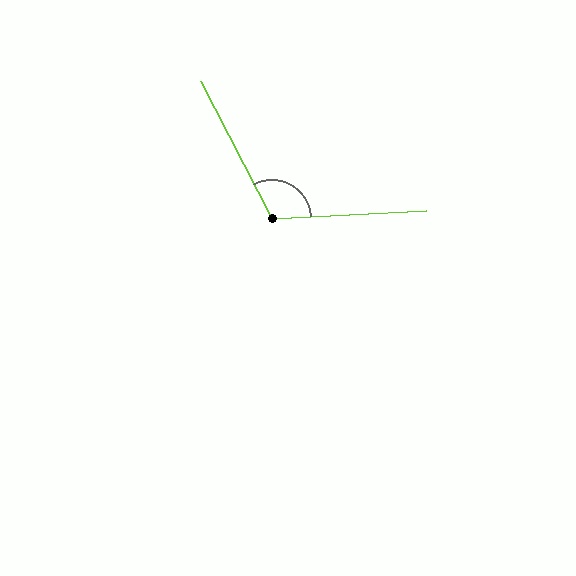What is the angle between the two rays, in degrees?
Approximately 114 degrees.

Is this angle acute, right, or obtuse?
It is obtuse.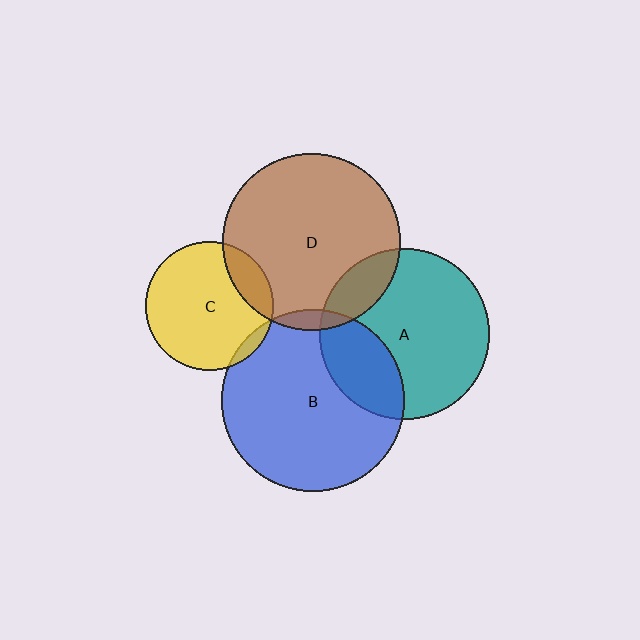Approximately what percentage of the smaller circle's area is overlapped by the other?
Approximately 5%.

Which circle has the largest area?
Circle B (blue).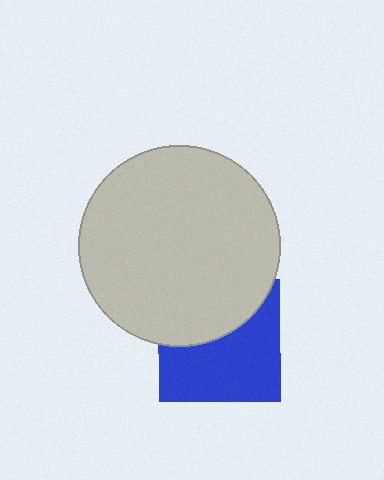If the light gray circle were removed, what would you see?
You would see the complete blue square.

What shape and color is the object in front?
The object in front is a light gray circle.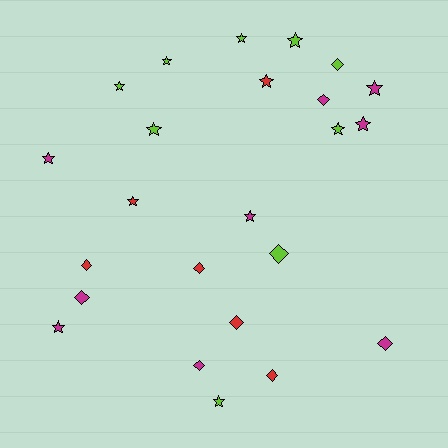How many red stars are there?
There are 2 red stars.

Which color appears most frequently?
Lime, with 9 objects.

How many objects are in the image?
There are 24 objects.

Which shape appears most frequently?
Star, with 14 objects.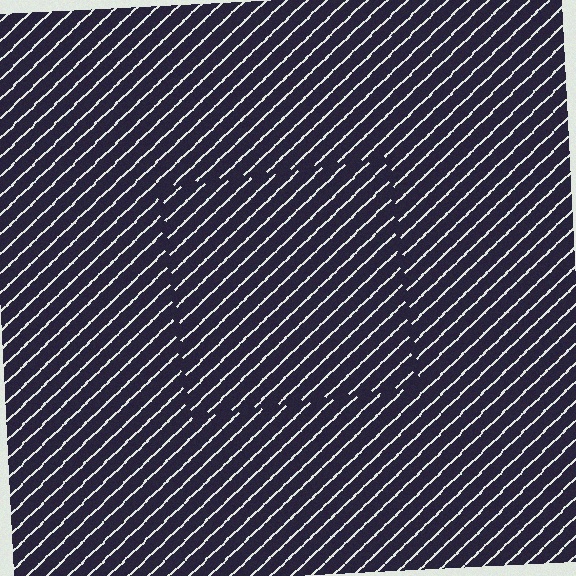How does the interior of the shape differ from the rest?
The interior of the shape contains the same grating, shifted by half a period — the contour is defined by the phase discontinuity where line-ends from the inner and outer gratings abut.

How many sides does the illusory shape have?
4 sides — the line-ends trace a square.